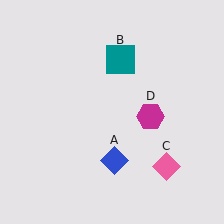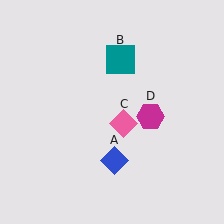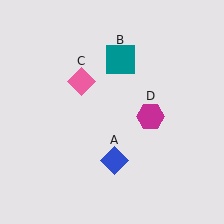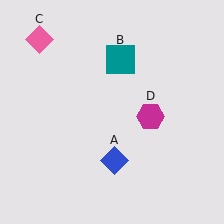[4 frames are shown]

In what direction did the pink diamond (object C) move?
The pink diamond (object C) moved up and to the left.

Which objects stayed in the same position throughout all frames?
Blue diamond (object A) and teal square (object B) and magenta hexagon (object D) remained stationary.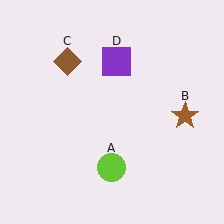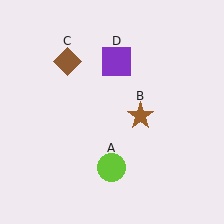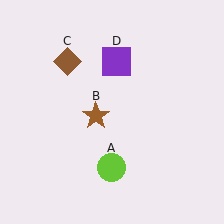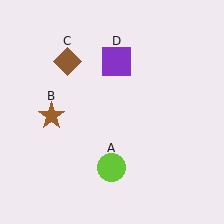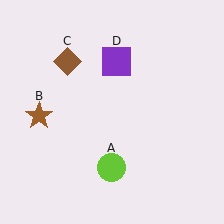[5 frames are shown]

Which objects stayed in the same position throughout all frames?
Lime circle (object A) and brown diamond (object C) and purple square (object D) remained stationary.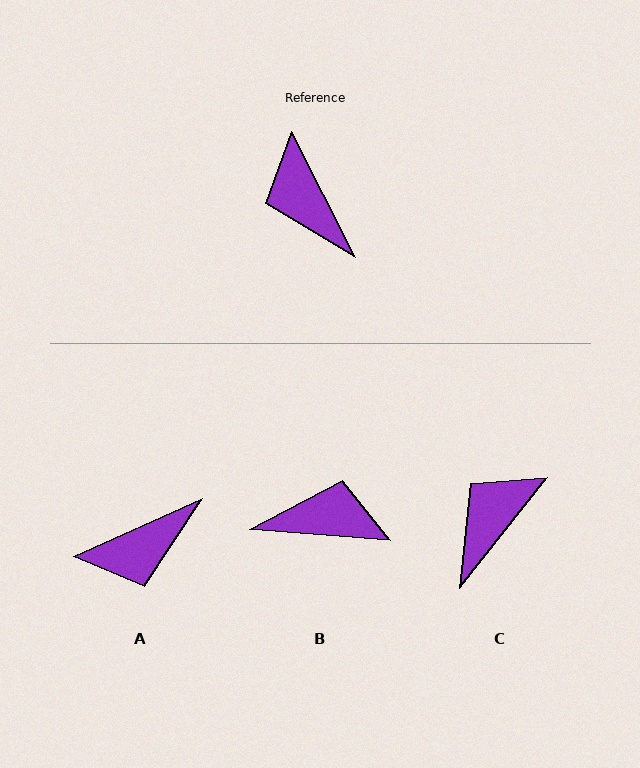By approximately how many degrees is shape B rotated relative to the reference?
Approximately 121 degrees clockwise.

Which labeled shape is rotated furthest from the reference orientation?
B, about 121 degrees away.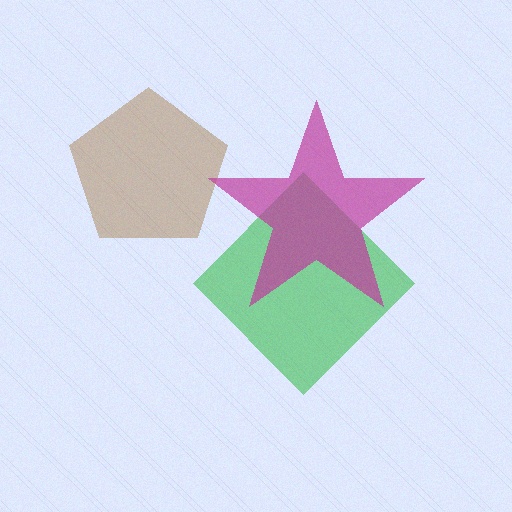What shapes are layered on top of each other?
The layered shapes are: a brown pentagon, a green diamond, a magenta star.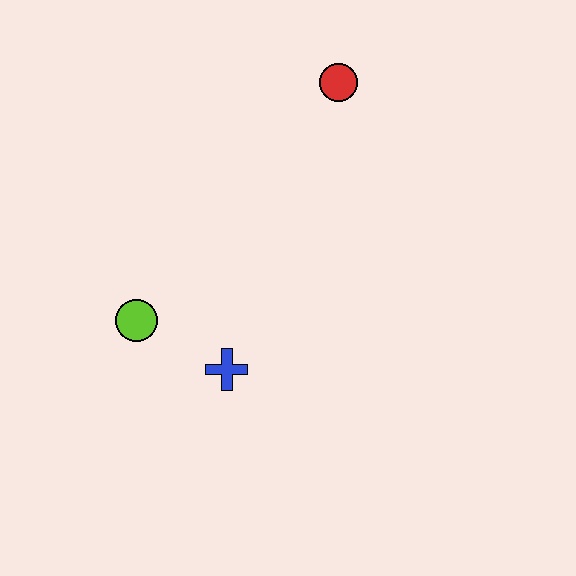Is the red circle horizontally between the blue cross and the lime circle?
No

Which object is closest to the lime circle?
The blue cross is closest to the lime circle.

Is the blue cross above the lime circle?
No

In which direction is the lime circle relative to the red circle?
The lime circle is below the red circle.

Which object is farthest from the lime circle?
The red circle is farthest from the lime circle.